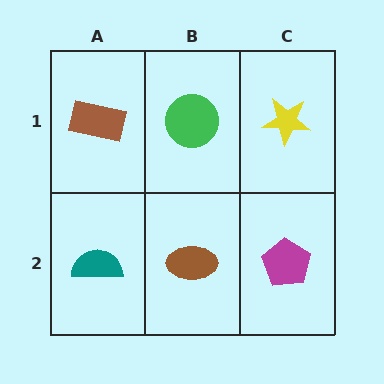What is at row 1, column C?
A yellow star.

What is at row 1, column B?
A green circle.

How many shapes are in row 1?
3 shapes.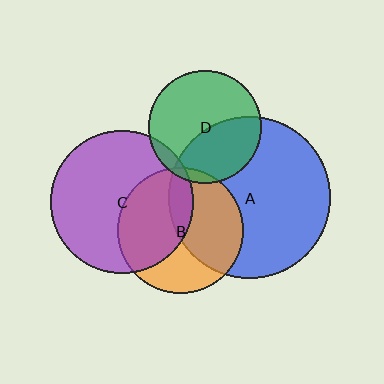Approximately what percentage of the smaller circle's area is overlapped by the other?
Approximately 5%.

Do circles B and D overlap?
Yes.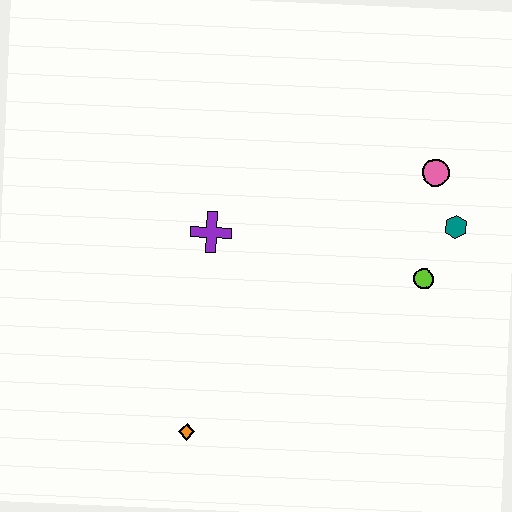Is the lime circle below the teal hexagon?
Yes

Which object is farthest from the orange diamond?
The pink circle is farthest from the orange diamond.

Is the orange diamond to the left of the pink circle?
Yes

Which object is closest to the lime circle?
The teal hexagon is closest to the lime circle.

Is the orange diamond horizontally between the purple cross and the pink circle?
No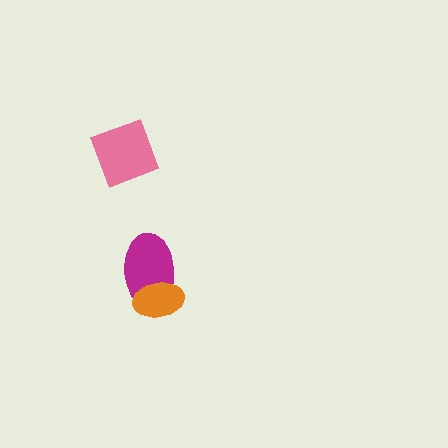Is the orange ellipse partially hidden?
No, no other shape covers it.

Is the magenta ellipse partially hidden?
Yes, it is partially covered by another shape.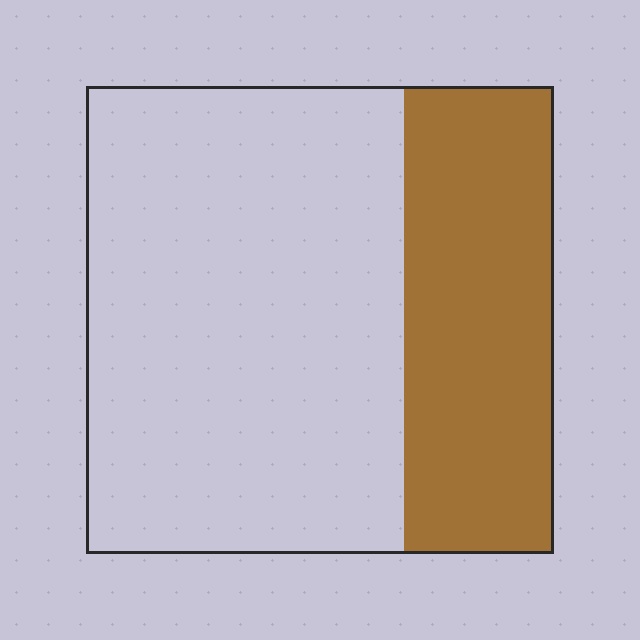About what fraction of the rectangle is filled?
About one third (1/3).